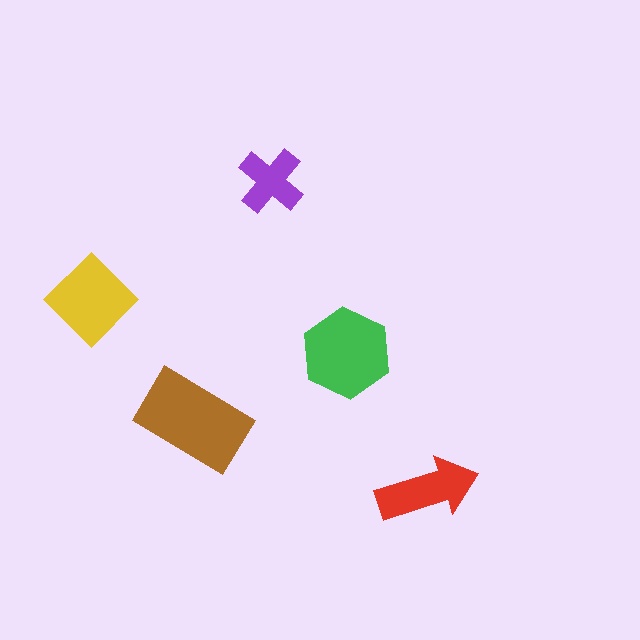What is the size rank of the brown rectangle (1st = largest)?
1st.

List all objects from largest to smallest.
The brown rectangle, the green hexagon, the yellow diamond, the red arrow, the purple cross.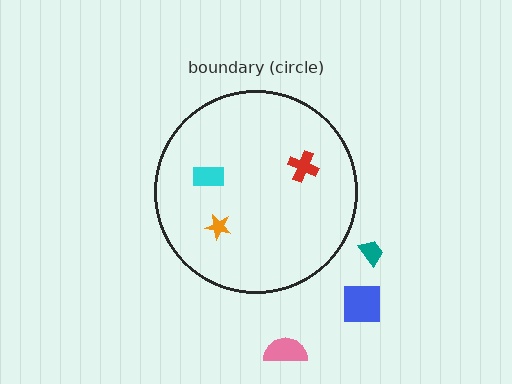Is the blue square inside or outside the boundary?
Outside.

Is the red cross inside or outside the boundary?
Inside.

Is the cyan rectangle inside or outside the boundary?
Inside.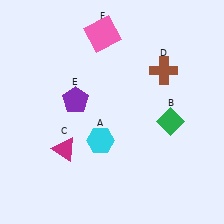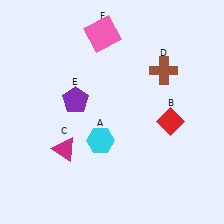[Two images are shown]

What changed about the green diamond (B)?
In Image 1, B is green. In Image 2, it changed to red.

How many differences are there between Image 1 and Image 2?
There is 1 difference between the two images.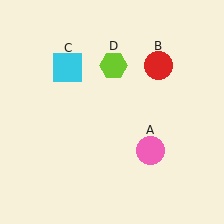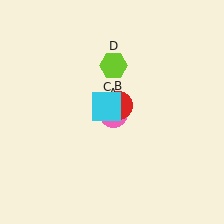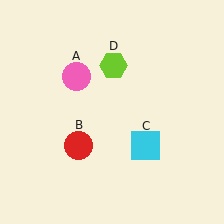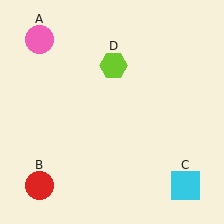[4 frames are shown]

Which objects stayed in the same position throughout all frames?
Lime hexagon (object D) remained stationary.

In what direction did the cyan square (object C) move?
The cyan square (object C) moved down and to the right.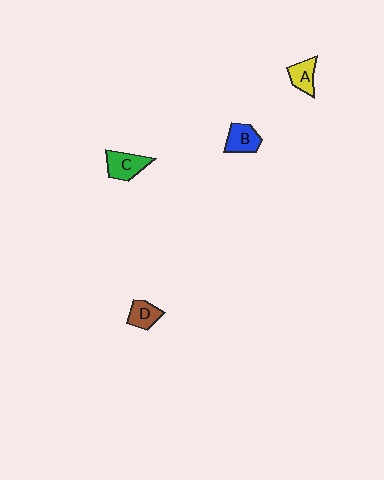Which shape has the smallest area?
Shape D (brown).